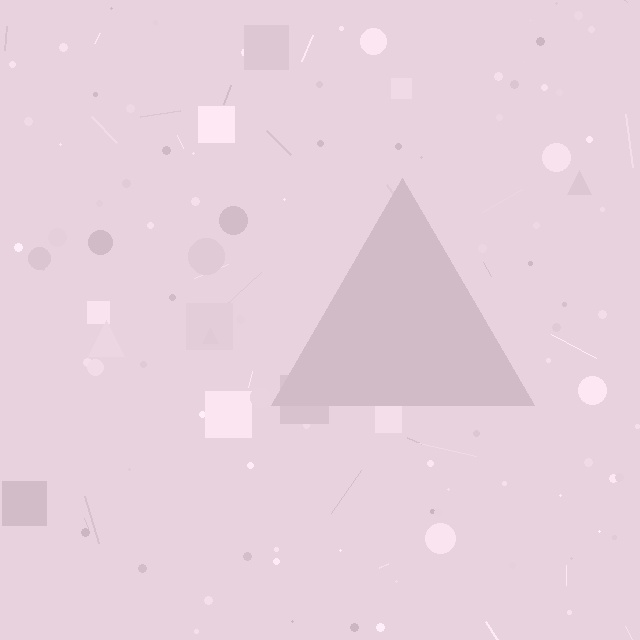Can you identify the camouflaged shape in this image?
The camouflaged shape is a triangle.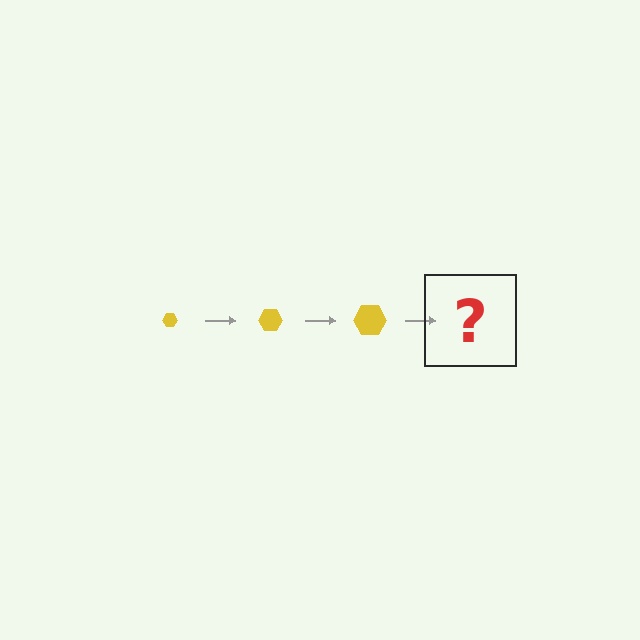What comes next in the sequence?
The next element should be a yellow hexagon, larger than the previous one.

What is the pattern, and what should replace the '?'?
The pattern is that the hexagon gets progressively larger each step. The '?' should be a yellow hexagon, larger than the previous one.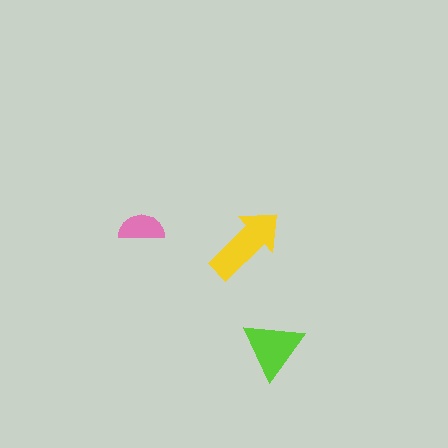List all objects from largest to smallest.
The yellow arrow, the lime triangle, the pink semicircle.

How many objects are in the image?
There are 3 objects in the image.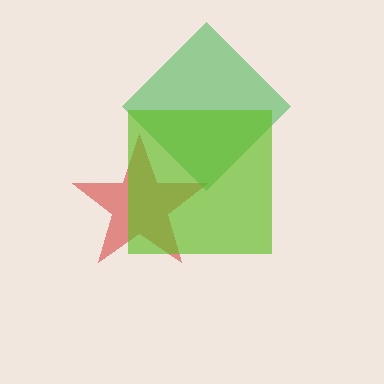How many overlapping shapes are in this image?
There are 3 overlapping shapes in the image.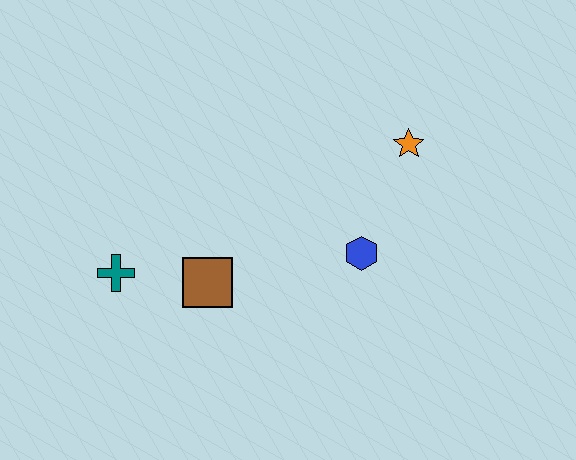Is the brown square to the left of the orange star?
Yes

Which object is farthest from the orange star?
The teal cross is farthest from the orange star.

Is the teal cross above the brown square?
Yes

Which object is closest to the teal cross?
The brown square is closest to the teal cross.